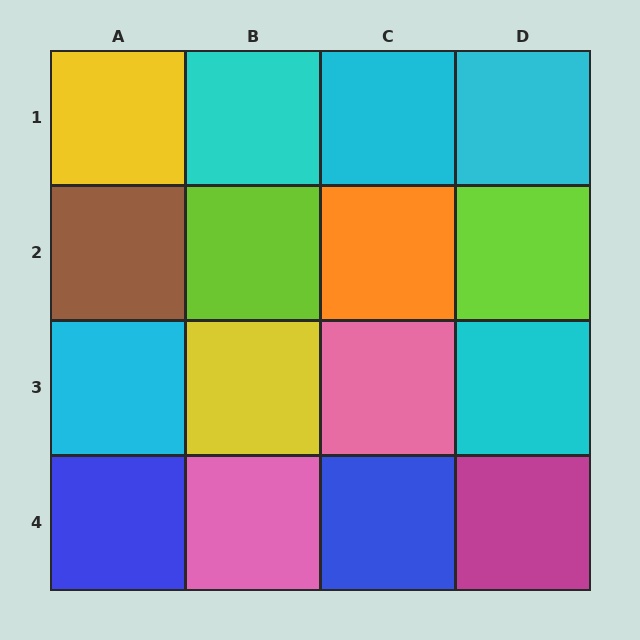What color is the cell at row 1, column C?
Cyan.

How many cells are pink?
2 cells are pink.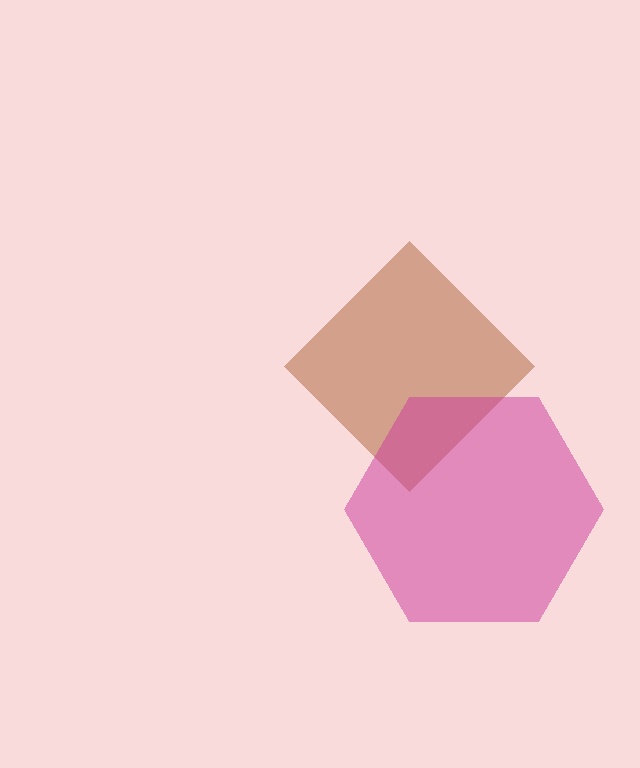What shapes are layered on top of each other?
The layered shapes are: a brown diamond, a magenta hexagon.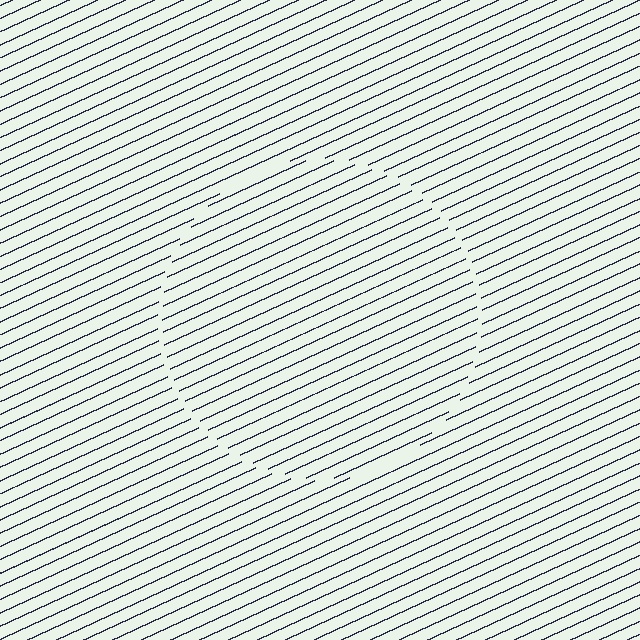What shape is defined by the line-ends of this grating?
An illusory circle. The interior of the shape contains the same grating, shifted by half a period — the contour is defined by the phase discontinuity where line-ends from the inner and outer gratings abut.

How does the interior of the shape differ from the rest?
The interior of the shape contains the same grating, shifted by half a period — the contour is defined by the phase discontinuity where line-ends from the inner and outer gratings abut.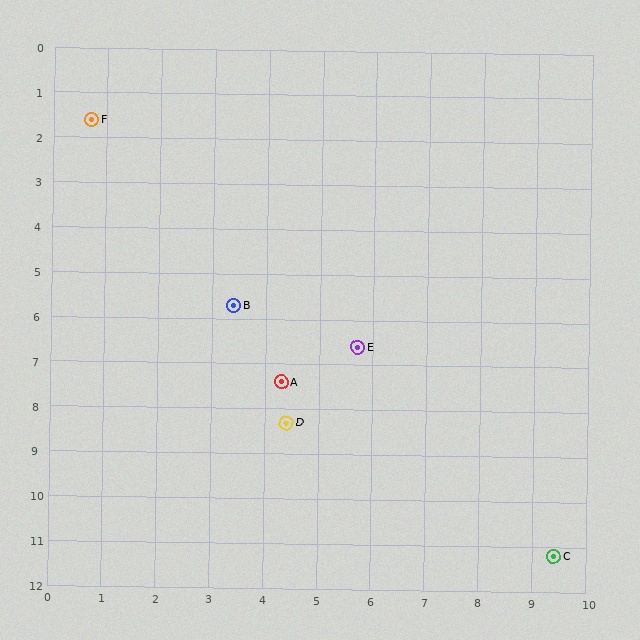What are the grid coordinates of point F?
Point F is at approximately (0.7, 1.6).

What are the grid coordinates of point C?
Point C is at approximately (9.4, 11.2).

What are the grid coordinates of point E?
Point E is at approximately (5.7, 6.6).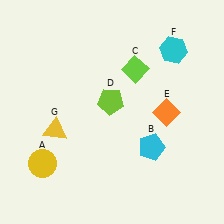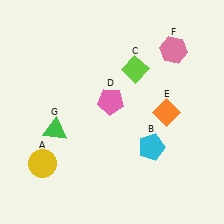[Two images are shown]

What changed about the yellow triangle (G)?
In Image 1, G is yellow. In Image 2, it changed to green.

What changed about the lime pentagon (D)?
In Image 1, D is lime. In Image 2, it changed to pink.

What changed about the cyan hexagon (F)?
In Image 1, F is cyan. In Image 2, it changed to pink.